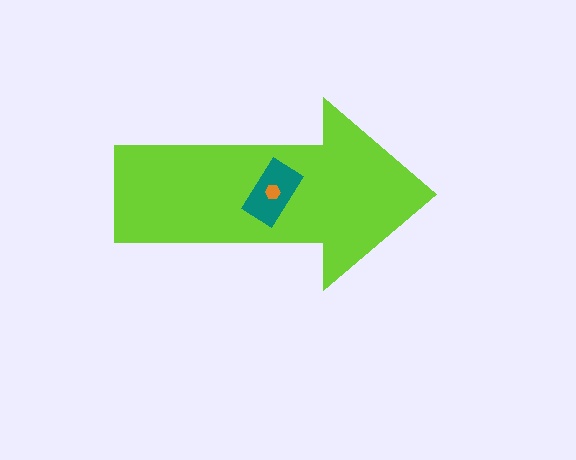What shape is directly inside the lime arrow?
The teal rectangle.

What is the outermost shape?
The lime arrow.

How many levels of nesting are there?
3.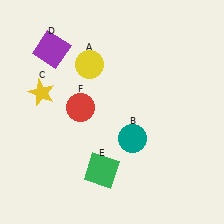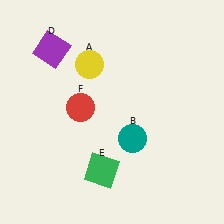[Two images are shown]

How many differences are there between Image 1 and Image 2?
There is 1 difference between the two images.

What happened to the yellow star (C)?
The yellow star (C) was removed in Image 2. It was in the top-left area of Image 1.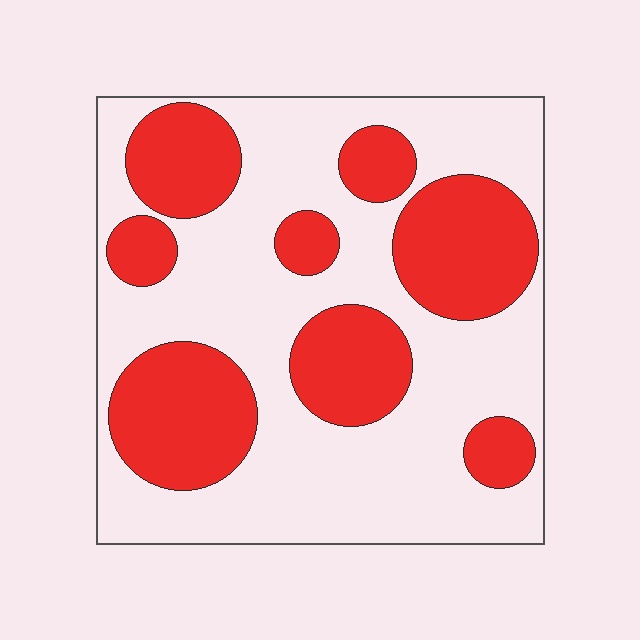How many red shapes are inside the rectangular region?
8.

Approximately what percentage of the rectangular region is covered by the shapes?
Approximately 35%.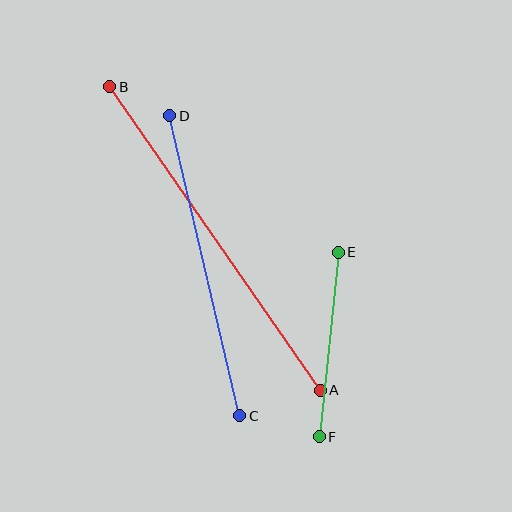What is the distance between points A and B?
The distance is approximately 370 pixels.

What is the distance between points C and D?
The distance is approximately 308 pixels.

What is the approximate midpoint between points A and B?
The midpoint is at approximately (215, 239) pixels.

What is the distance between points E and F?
The distance is approximately 186 pixels.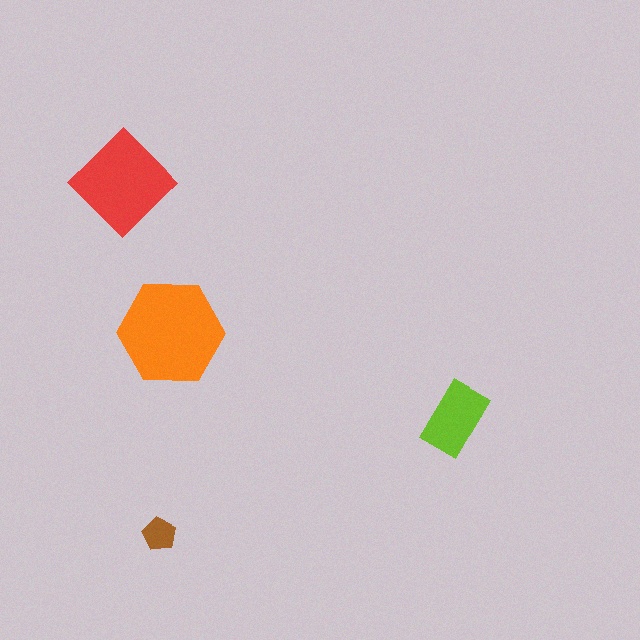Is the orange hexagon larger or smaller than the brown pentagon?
Larger.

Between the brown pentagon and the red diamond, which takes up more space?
The red diamond.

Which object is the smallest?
The brown pentagon.